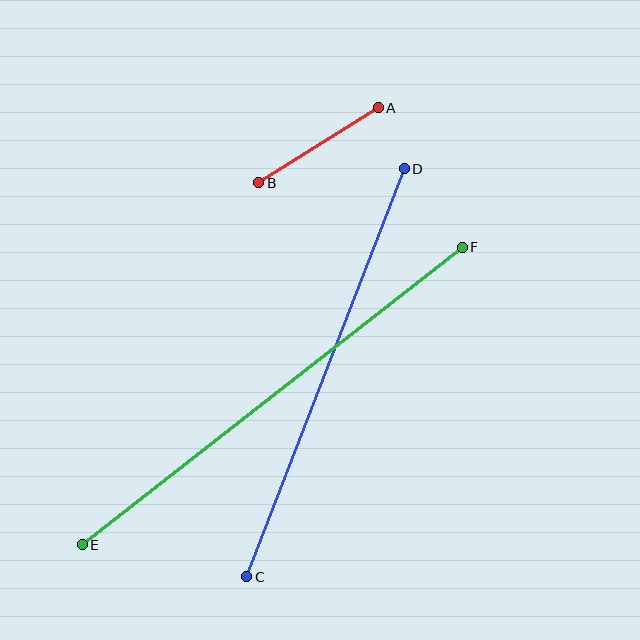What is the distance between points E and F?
The distance is approximately 482 pixels.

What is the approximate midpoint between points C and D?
The midpoint is at approximately (326, 373) pixels.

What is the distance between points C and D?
The distance is approximately 437 pixels.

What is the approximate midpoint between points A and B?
The midpoint is at approximately (318, 145) pixels.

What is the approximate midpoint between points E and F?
The midpoint is at approximately (272, 396) pixels.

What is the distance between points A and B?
The distance is approximately 141 pixels.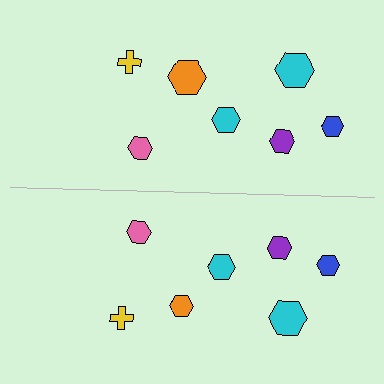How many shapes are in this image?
There are 14 shapes in this image.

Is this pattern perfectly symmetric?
No, the pattern is not perfectly symmetric. The orange hexagon on the bottom side has a different size than its mirror counterpart.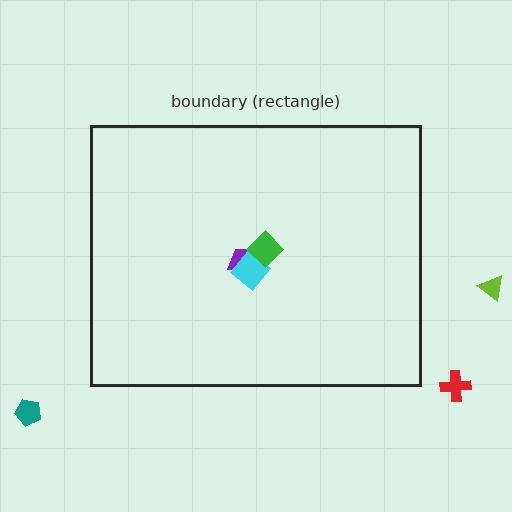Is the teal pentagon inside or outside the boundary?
Outside.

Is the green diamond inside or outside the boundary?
Inside.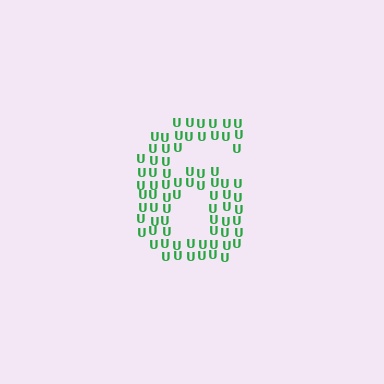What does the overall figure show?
The overall figure shows the digit 6.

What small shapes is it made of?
It is made of small letter U's.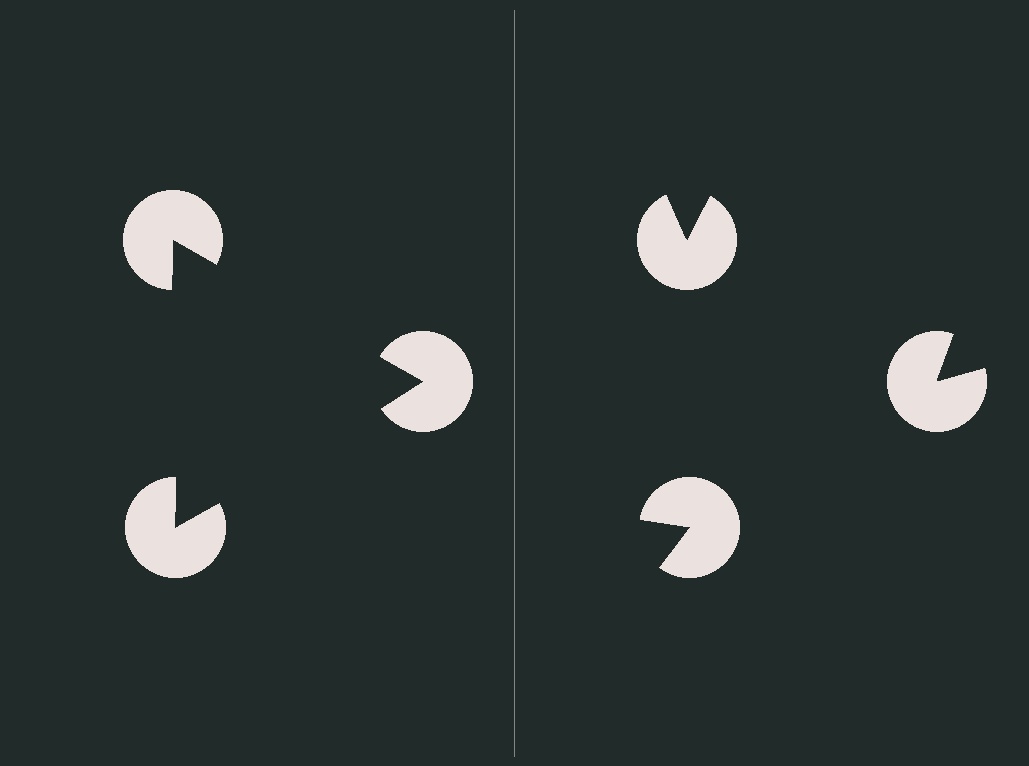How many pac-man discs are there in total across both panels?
6 — 3 on each side.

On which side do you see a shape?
An illusory triangle appears on the left side. On the right side the wedge cuts are rotated, so no coherent shape forms.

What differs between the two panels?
The pac-man discs are positioned identically on both sides; only the wedge orientations differ. On the left they align to a triangle; on the right they are misaligned.